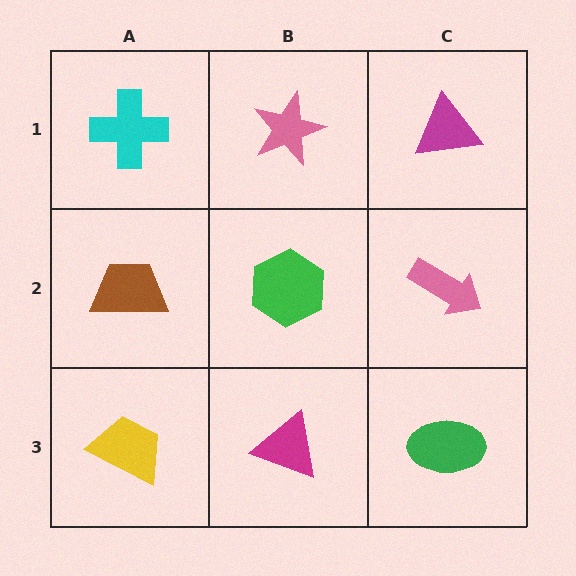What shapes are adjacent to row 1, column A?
A brown trapezoid (row 2, column A), a pink star (row 1, column B).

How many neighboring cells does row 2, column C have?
3.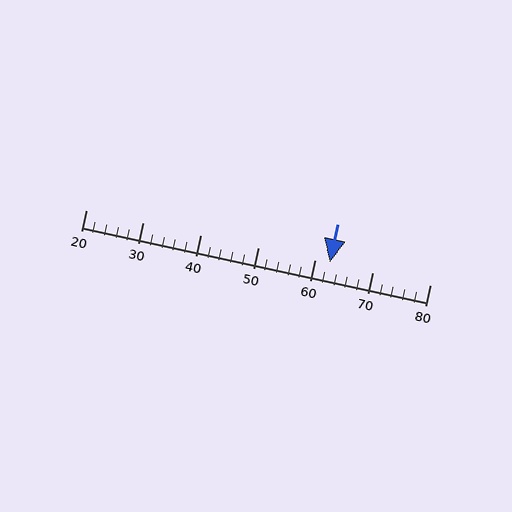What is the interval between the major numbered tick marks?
The major tick marks are spaced 10 units apart.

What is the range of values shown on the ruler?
The ruler shows values from 20 to 80.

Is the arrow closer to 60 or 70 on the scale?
The arrow is closer to 60.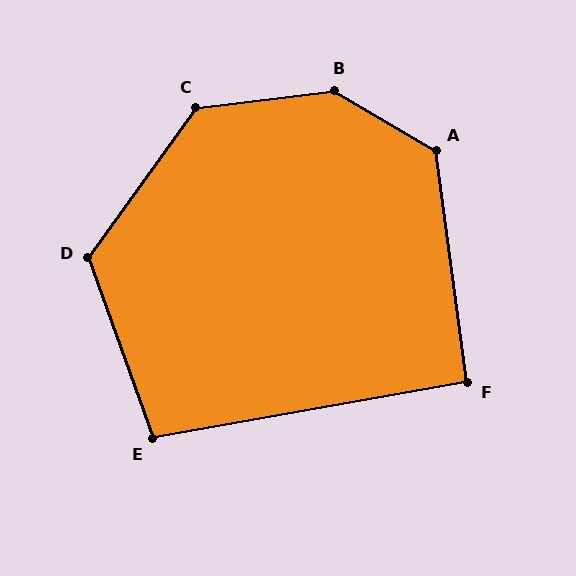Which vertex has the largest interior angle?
B, at approximately 143 degrees.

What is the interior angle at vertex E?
Approximately 100 degrees (obtuse).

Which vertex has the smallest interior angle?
F, at approximately 93 degrees.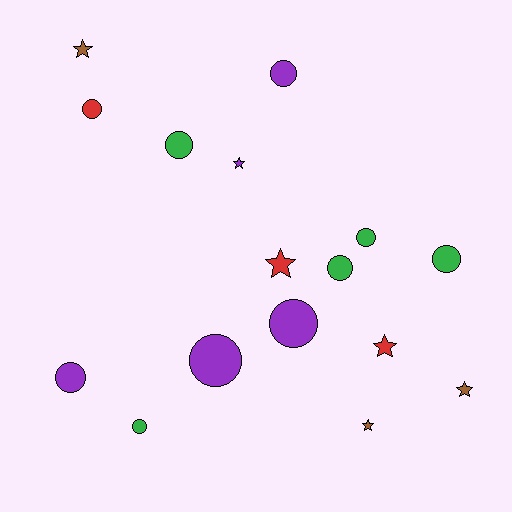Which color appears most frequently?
Green, with 5 objects.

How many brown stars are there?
There are 3 brown stars.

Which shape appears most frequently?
Circle, with 10 objects.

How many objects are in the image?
There are 16 objects.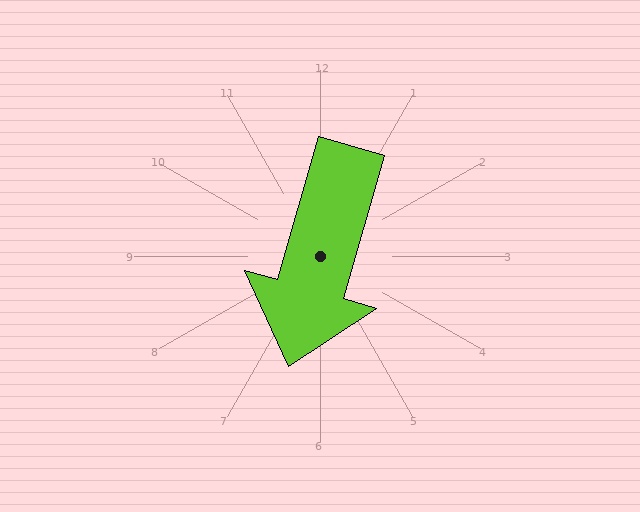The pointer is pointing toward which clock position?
Roughly 7 o'clock.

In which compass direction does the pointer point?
South.